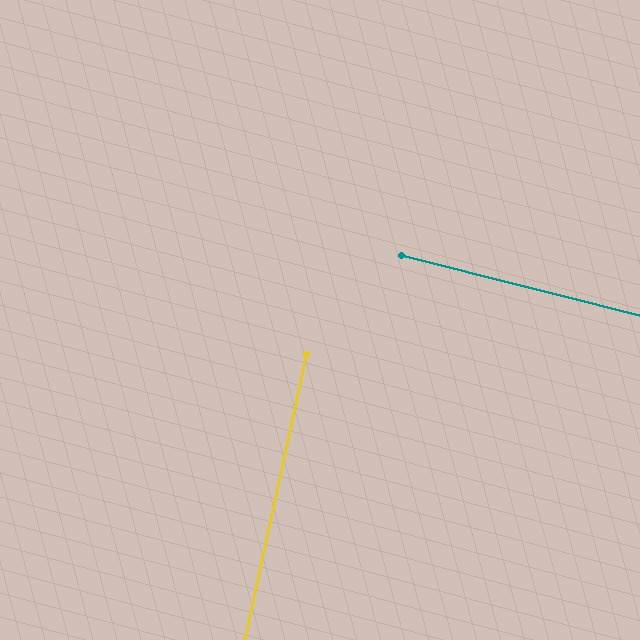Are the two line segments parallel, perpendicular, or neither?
Perpendicular — they meet at approximately 88°.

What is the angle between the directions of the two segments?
Approximately 88 degrees.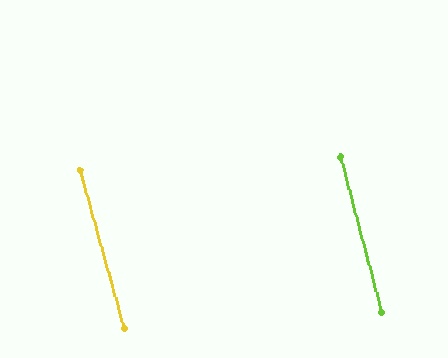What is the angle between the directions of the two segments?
Approximately 1 degree.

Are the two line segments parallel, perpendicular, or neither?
Parallel — their directions differ by only 0.7°.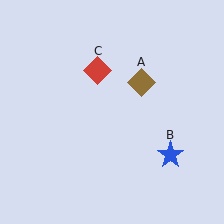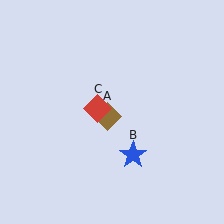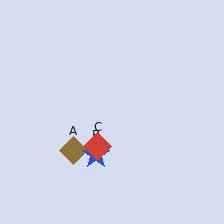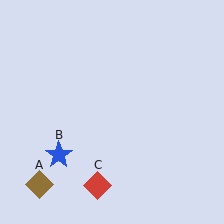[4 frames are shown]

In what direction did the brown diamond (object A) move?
The brown diamond (object A) moved down and to the left.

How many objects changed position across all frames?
3 objects changed position: brown diamond (object A), blue star (object B), red diamond (object C).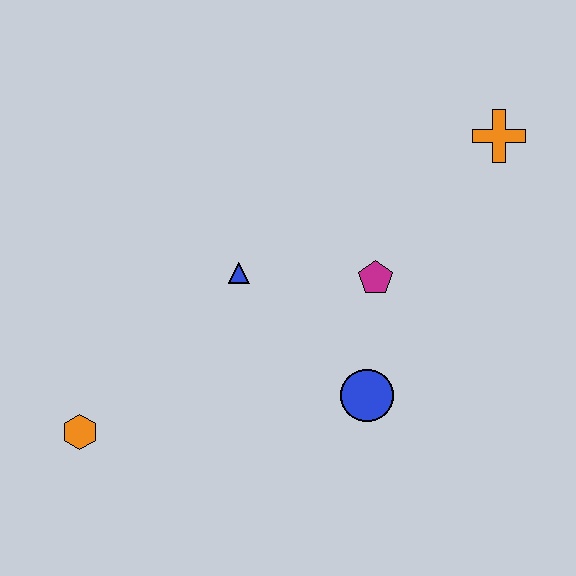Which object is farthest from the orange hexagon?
The orange cross is farthest from the orange hexagon.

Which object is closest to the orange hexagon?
The blue triangle is closest to the orange hexagon.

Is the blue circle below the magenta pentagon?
Yes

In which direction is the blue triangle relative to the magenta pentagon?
The blue triangle is to the left of the magenta pentagon.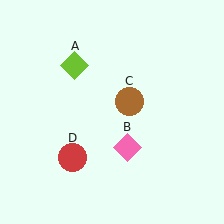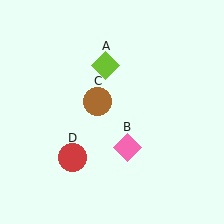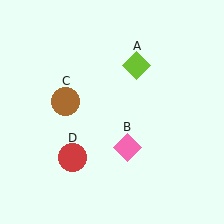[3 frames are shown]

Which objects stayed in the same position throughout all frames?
Pink diamond (object B) and red circle (object D) remained stationary.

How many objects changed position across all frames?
2 objects changed position: lime diamond (object A), brown circle (object C).